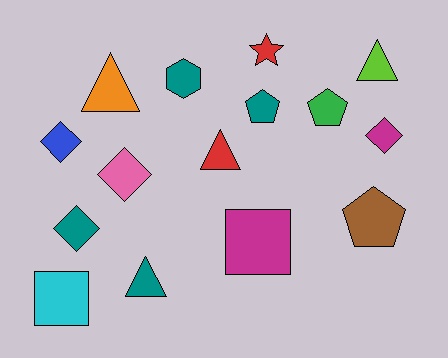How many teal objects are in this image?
There are 4 teal objects.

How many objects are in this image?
There are 15 objects.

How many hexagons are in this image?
There is 1 hexagon.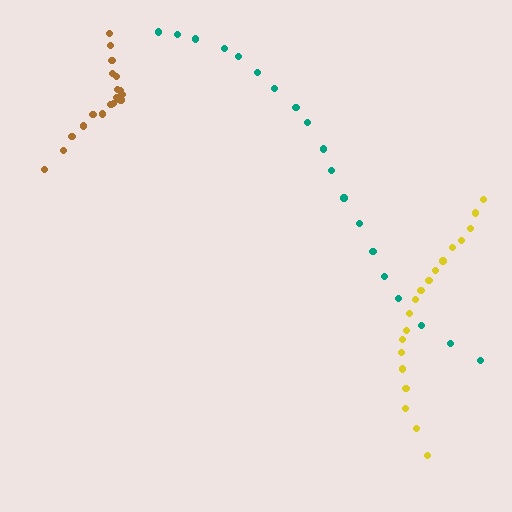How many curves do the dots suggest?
There are 3 distinct paths.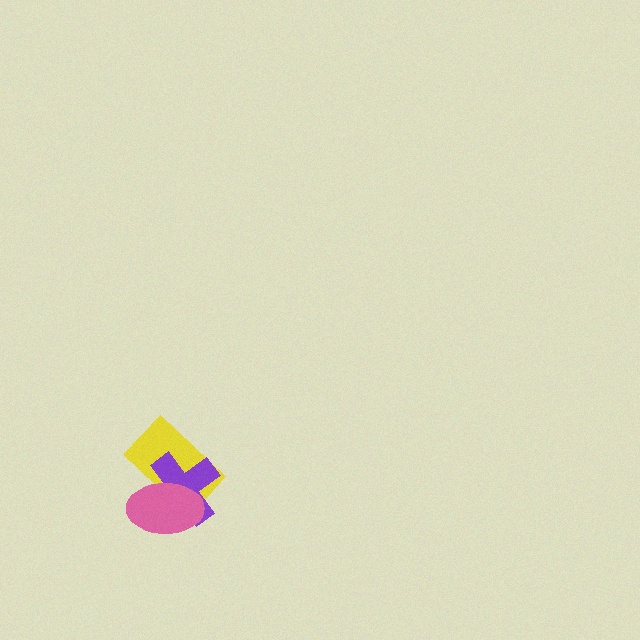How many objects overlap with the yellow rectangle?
2 objects overlap with the yellow rectangle.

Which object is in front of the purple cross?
The pink ellipse is in front of the purple cross.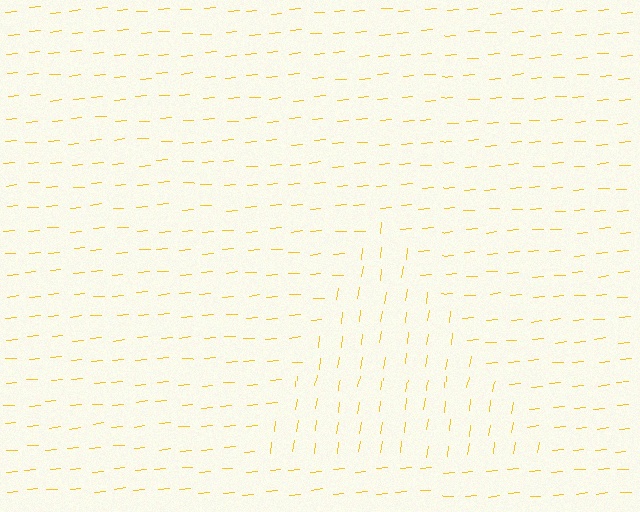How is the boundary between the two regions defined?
The boundary is defined purely by a change in line orientation (approximately 77 degrees difference). All lines are the same color and thickness.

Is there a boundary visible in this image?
Yes, there is a texture boundary formed by a change in line orientation.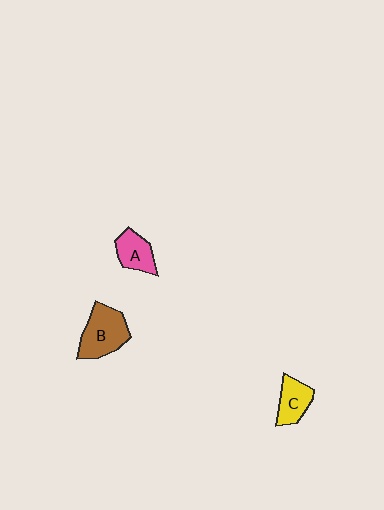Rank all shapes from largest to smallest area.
From largest to smallest: B (brown), A (pink), C (yellow).